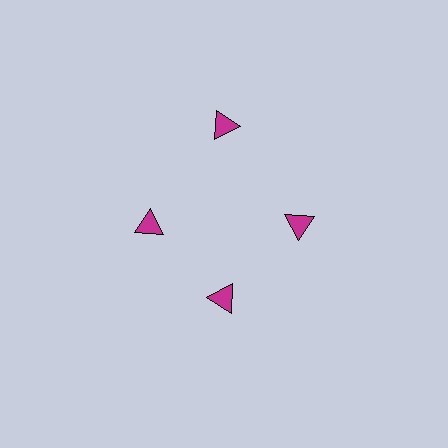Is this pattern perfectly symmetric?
No. The 4 magenta triangles are arranged in a ring, but one element near the 12 o'clock position is pushed outward from the center, breaking the 4-fold rotational symmetry.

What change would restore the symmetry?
The symmetry would be restored by moving it inward, back onto the ring so that all 4 triangles sit at equal angles and equal distance from the center.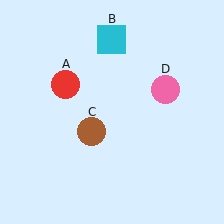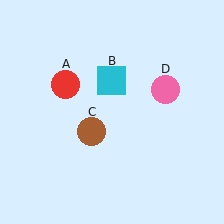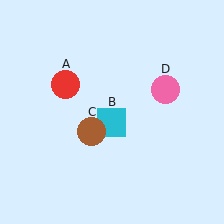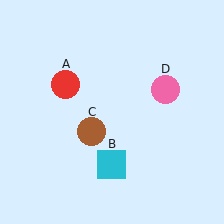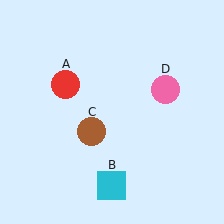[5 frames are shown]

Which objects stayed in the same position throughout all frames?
Red circle (object A) and brown circle (object C) and pink circle (object D) remained stationary.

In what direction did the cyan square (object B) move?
The cyan square (object B) moved down.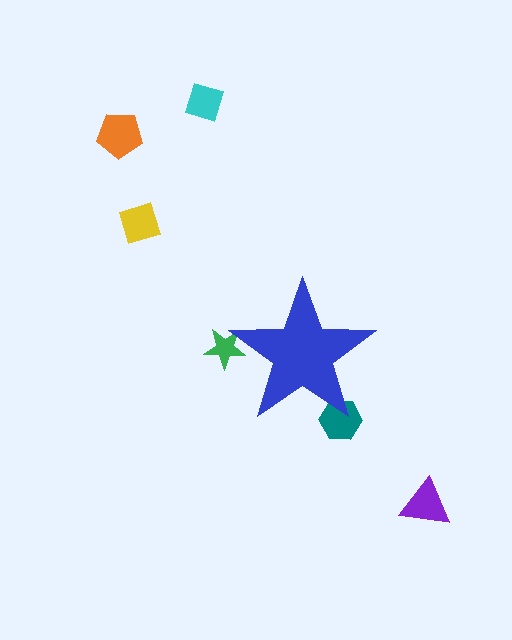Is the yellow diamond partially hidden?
No, the yellow diamond is fully visible.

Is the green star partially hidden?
Yes, the green star is partially hidden behind the blue star.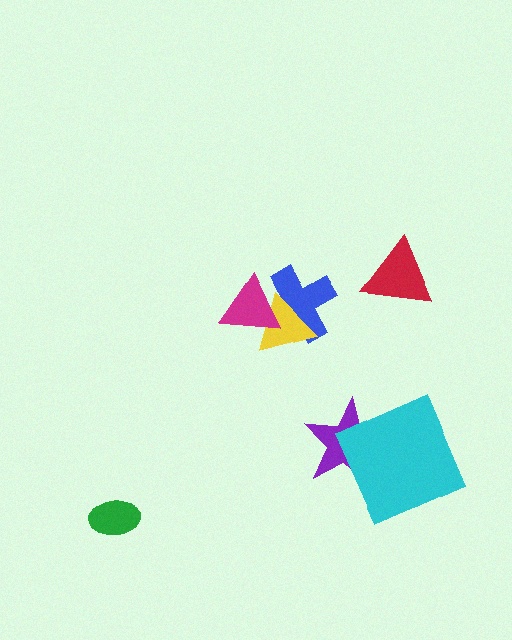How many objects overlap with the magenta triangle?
2 objects overlap with the magenta triangle.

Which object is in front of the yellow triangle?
The magenta triangle is in front of the yellow triangle.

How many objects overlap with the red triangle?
0 objects overlap with the red triangle.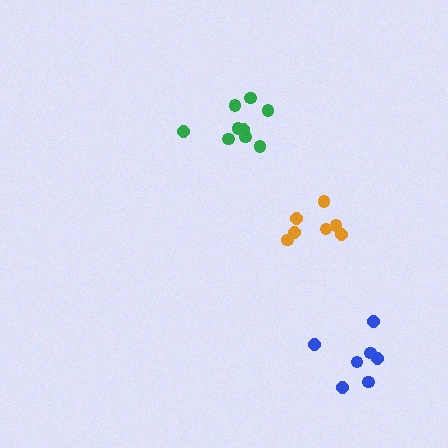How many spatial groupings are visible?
There are 3 spatial groupings.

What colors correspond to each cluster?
The clusters are colored: orange, green, blue.